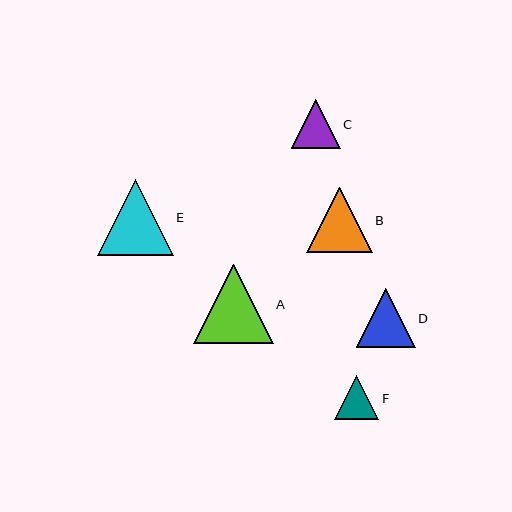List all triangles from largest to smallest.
From largest to smallest: A, E, B, D, C, F.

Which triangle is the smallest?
Triangle F is the smallest with a size of approximately 44 pixels.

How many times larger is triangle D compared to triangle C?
Triangle D is approximately 1.2 times the size of triangle C.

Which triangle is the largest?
Triangle A is the largest with a size of approximately 79 pixels.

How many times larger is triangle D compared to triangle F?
Triangle D is approximately 1.4 times the size of triangle F.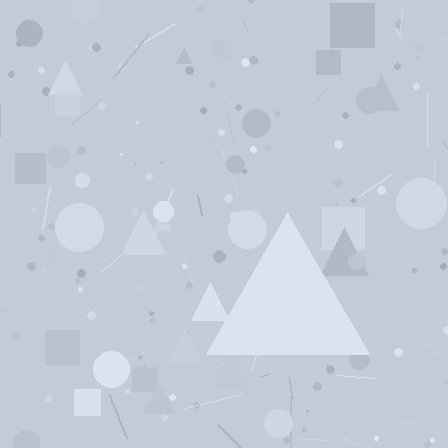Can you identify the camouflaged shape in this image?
The camouflaged shape is a triangle.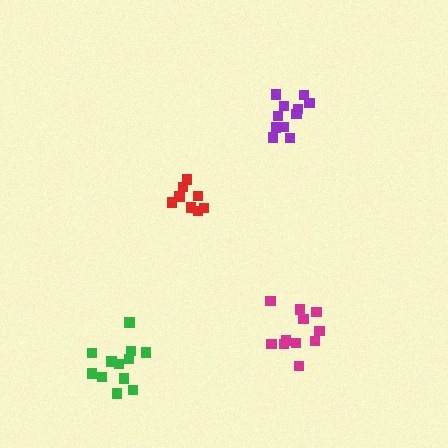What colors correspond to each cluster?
The clusters are colored: magenta, red, purple, green.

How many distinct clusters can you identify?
There are 4 distinct clusters.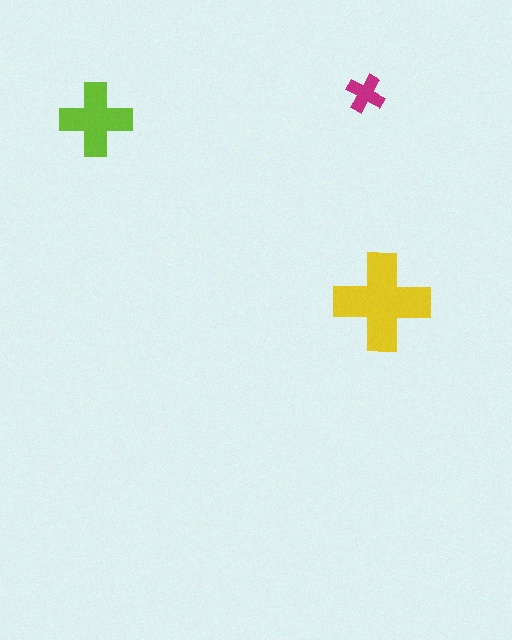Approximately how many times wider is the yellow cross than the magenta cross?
About 2.5 times wider.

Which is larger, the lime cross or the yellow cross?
The yellow one.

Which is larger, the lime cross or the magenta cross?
The lime one.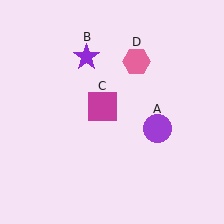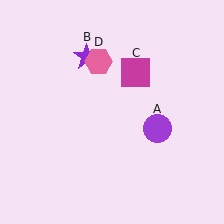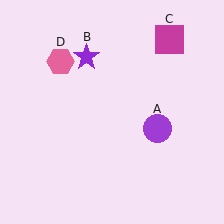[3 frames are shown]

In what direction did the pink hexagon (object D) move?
The pink hexagon (object D) moved left.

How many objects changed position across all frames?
2 objects changed position: magenta square (object C), pink hexagon (object D).